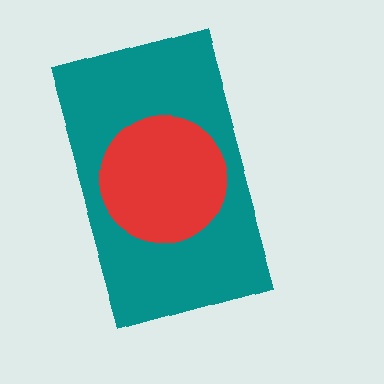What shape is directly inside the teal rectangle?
The red circle.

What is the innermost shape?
The red circle.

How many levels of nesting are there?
2.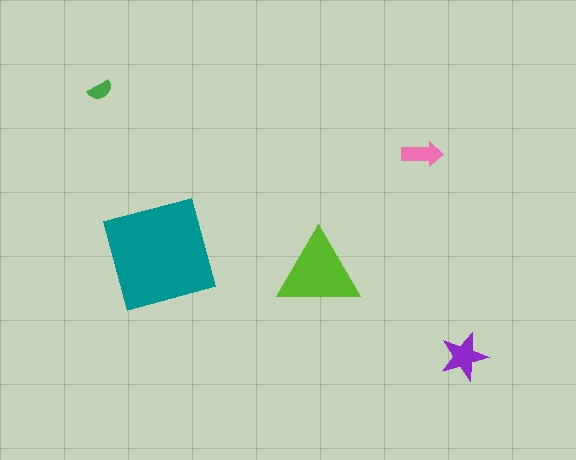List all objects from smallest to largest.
The green semicircle, the pink arrow, the purple star, the lime triangle, the teal square.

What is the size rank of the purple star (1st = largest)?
3rd.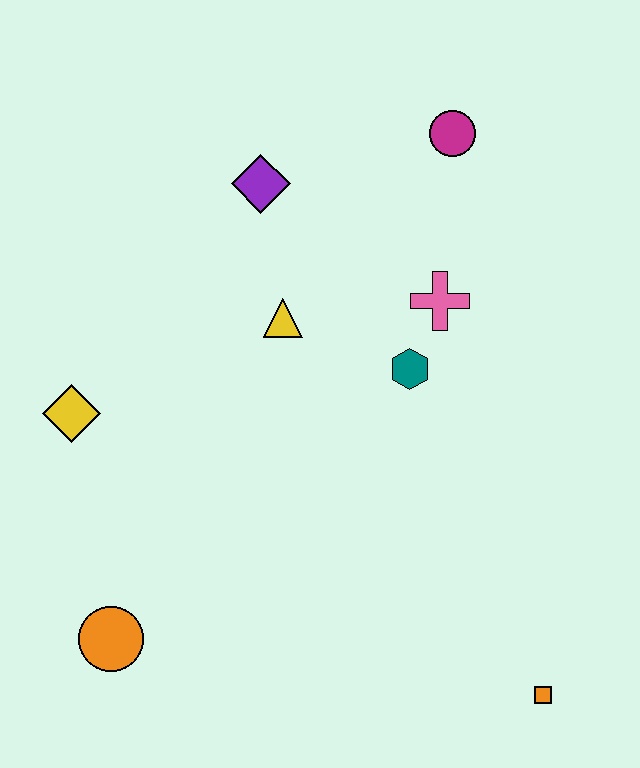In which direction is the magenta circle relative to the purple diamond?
The magenta circle is to the right of the purple diamond.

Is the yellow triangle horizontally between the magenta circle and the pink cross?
No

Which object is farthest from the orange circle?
The magenta circle is farthest from the orange circle.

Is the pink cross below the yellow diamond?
No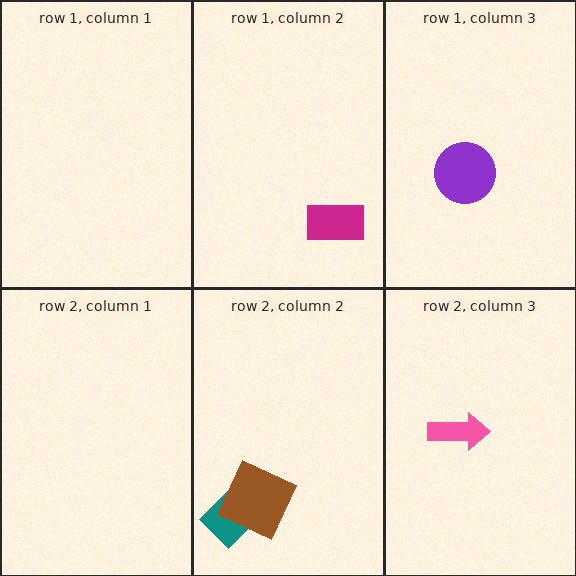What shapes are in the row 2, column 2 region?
The teal diamond, the brown square.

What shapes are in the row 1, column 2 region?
The magenta rectangle.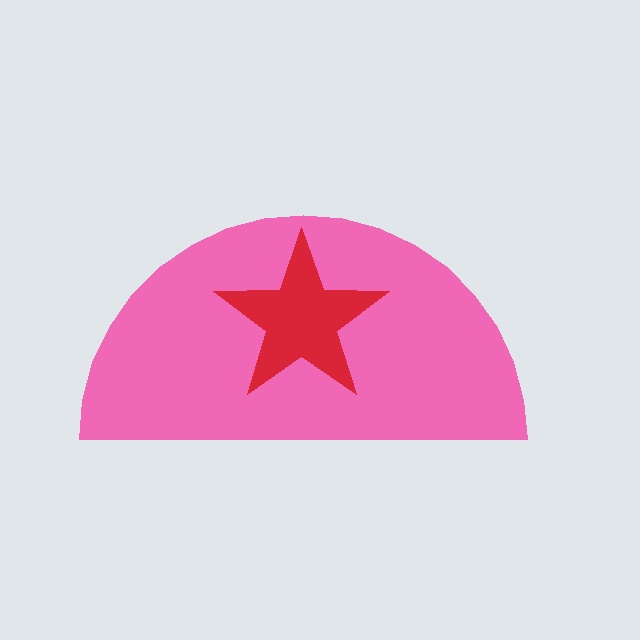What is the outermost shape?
The pink semicircle.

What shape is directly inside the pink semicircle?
The red star.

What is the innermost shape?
The red star.